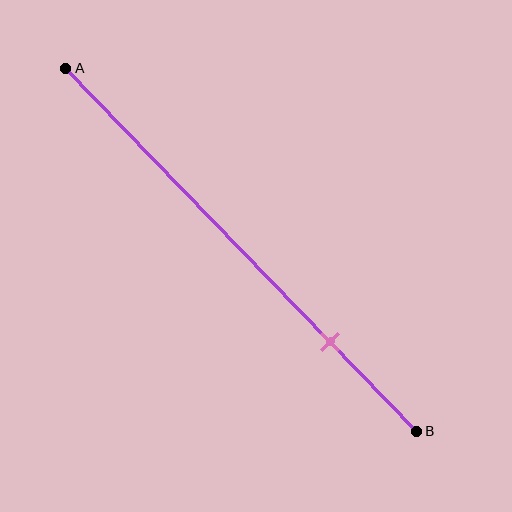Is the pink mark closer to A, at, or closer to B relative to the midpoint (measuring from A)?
The pink mark is closer to point B than the midpoint of segment AB.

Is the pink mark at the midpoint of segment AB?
No, the mark is at about 75% from A, not at the 50% midpoint.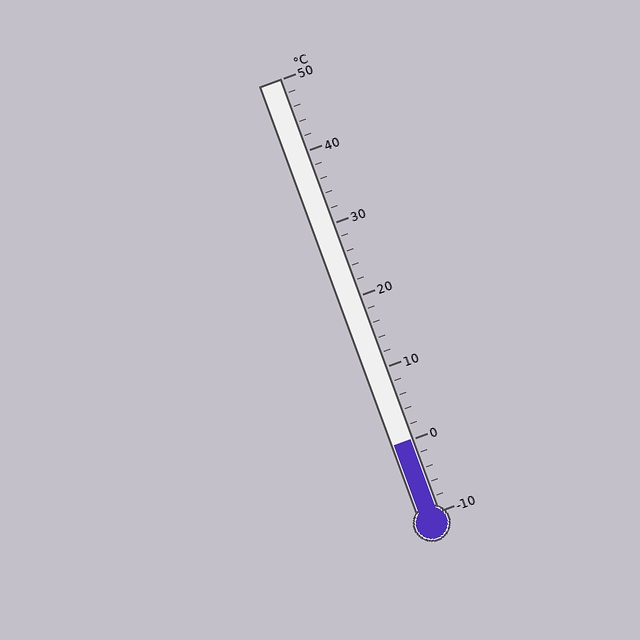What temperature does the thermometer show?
The thermometer shows approximately 0°C.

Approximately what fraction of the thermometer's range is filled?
The thermometer is filled to approximately 15% of its range.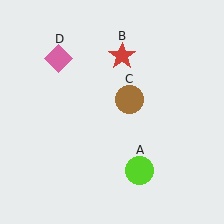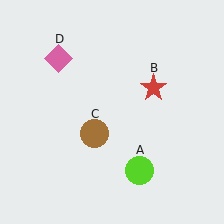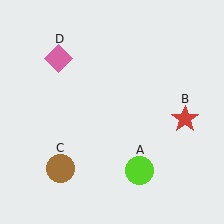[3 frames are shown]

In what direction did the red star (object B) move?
The red star (object B) moved down and to the right.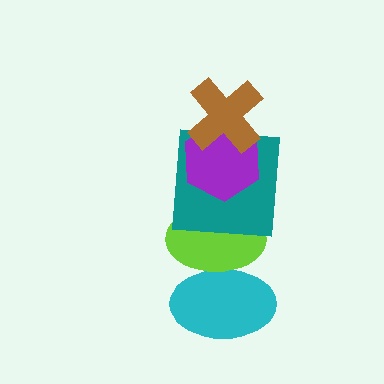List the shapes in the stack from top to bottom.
From top to bottom: the brown cross, the purple hexagon, the teal square, the lime ellipse, the cyan ellipse.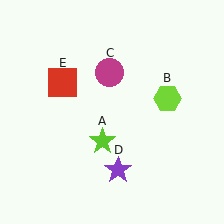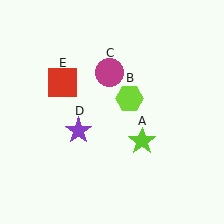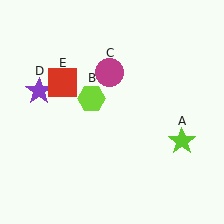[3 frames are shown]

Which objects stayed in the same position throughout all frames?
Magenta circle (object C) and red square (object E) remained stationary.